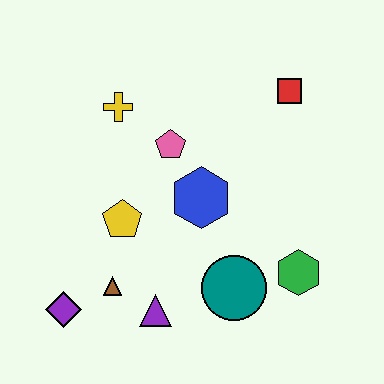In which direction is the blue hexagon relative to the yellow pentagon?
The blue hexagon is to the right of the yellow pentagon.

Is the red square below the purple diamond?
No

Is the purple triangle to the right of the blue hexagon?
No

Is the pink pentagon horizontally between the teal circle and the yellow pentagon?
Yes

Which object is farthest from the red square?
The purple diamond is farthest from the red square.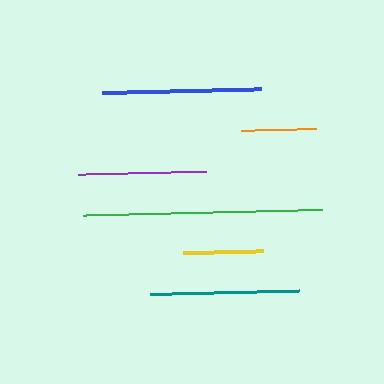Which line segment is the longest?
The green line is the longest at approximately 240 pixels.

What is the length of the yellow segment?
The yellow segment is approximately 81 pixels long.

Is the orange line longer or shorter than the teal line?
The teal line is longer than the orange line.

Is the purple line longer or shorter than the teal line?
The teal line is longer than the purple line.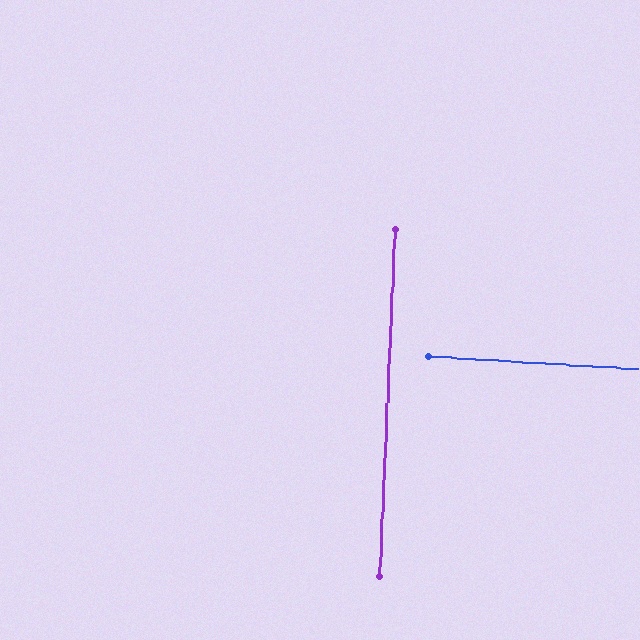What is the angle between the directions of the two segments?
Approximately 89 degrees.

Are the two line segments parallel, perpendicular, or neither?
Perpendicular — they meet at approximately 89°.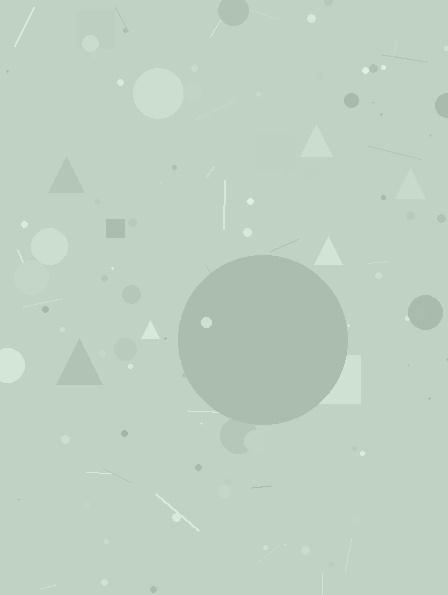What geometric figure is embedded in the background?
A circle is embedded in the background.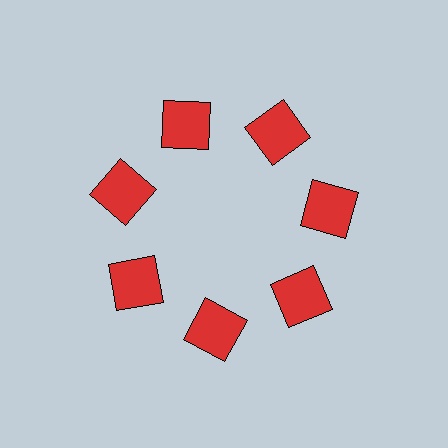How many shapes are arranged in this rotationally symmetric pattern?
There are 7 shapes, arranged in 7 groups of 1.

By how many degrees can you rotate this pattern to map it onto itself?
The pattern maps onto itself every 51 degrees of rotation.